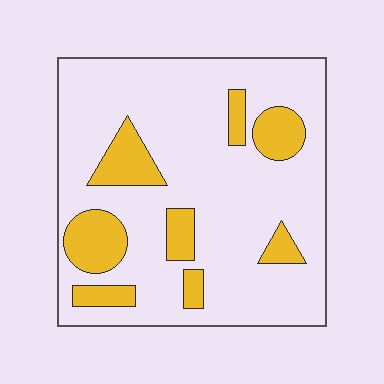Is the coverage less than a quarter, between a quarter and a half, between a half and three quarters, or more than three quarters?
Less than a quarter.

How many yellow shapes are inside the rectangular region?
8.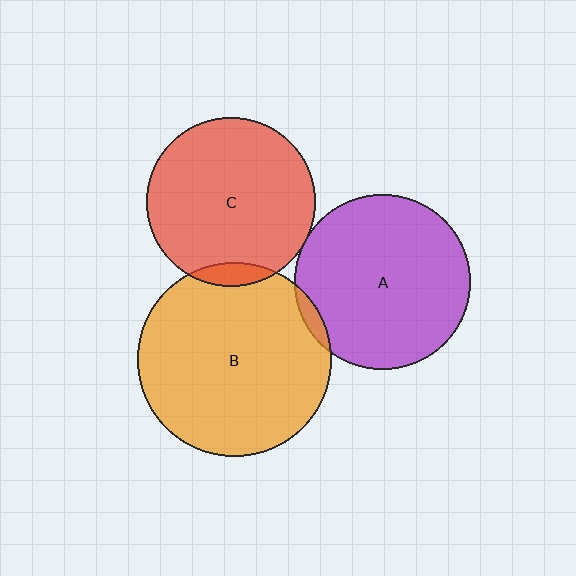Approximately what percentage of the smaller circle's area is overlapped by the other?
Approximately 5%.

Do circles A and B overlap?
Yes.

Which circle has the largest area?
Circle B (orange).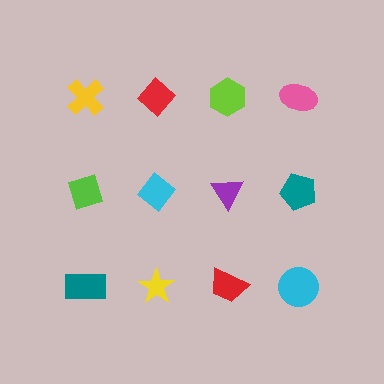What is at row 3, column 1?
A teal rectangle.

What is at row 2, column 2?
A cyan diamond.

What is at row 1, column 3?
A lime hexagon.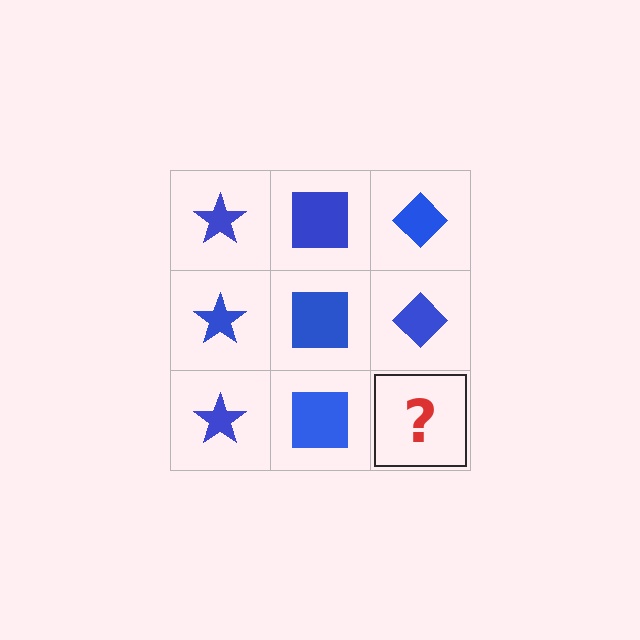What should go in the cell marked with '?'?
The missing cell should contain a blue diamond.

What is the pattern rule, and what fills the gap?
The rule is that each column has a consistent shape. The gap should be filled with a blue diamond.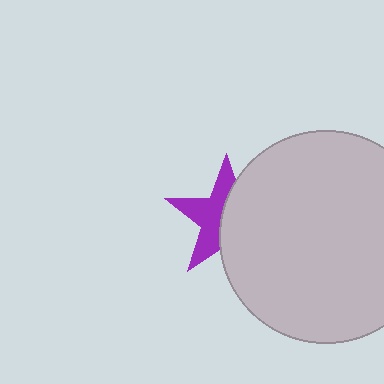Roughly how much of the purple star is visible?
About half of it is visible (roughly 49%).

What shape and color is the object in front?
The object in front is a light gray circle.